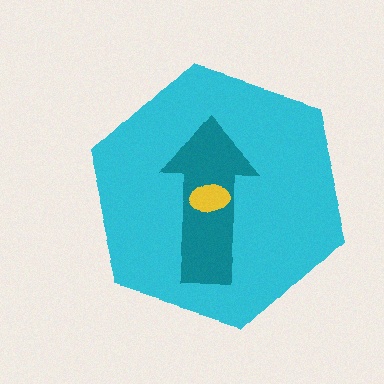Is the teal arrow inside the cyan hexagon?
Yes.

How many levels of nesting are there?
3.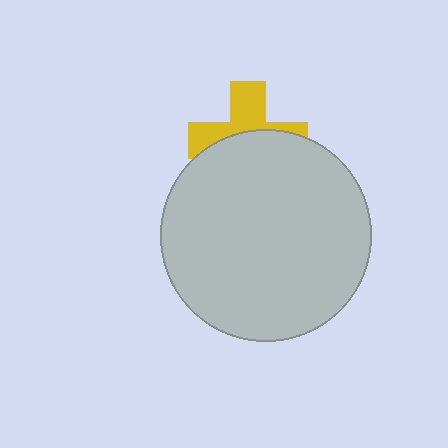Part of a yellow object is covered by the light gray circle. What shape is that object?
It is a cross.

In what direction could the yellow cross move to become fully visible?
The yellow cross could move up. That would shift it out from behind the light gray circle entirely.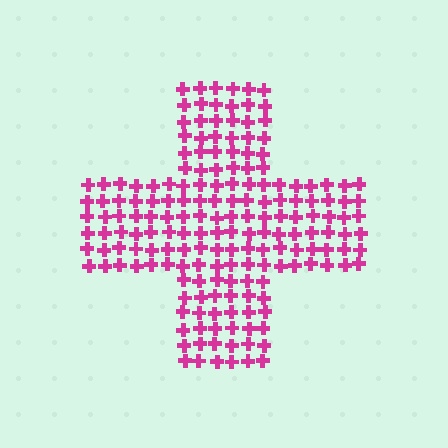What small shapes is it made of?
It is made of small crosses.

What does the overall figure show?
The overall figure shows a cross.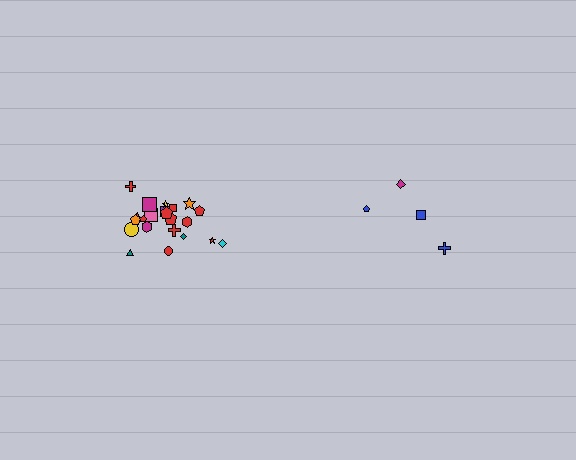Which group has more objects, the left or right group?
The left group.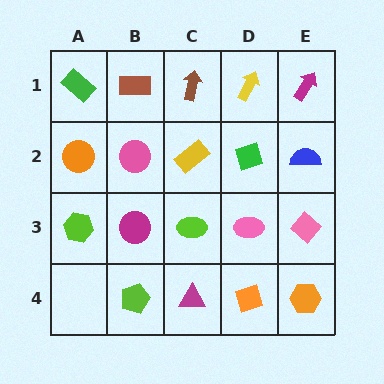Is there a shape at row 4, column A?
No, that cell is empty.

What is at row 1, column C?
A brown arrow.